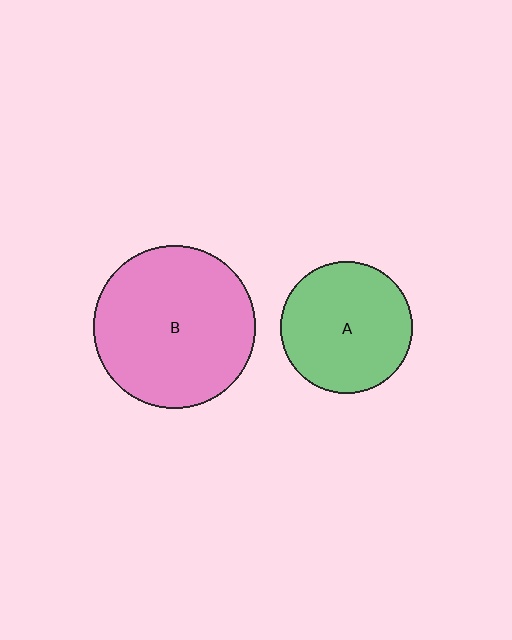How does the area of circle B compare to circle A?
Approximately 1.5 times.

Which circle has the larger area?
Circle B (pink).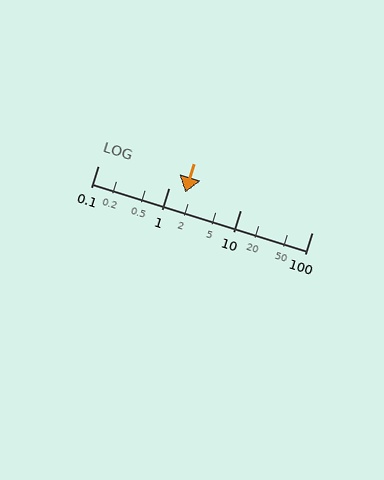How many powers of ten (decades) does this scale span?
The scale spans 3 decades, from 0.1 to 100.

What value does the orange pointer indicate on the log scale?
The pointer indicates approximately 1.7.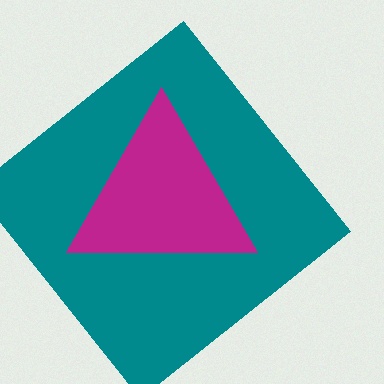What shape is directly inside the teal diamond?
The magenta triangle.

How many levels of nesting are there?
2.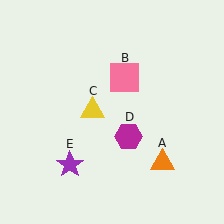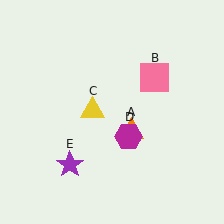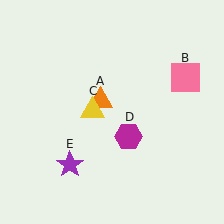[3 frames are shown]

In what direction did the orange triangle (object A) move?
The orange triangle (object A) moved up and to the left.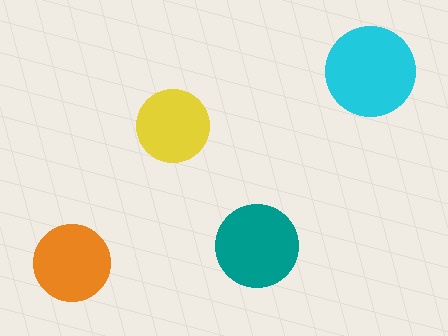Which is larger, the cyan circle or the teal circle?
The cyan one.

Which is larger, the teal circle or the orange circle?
The teal one.